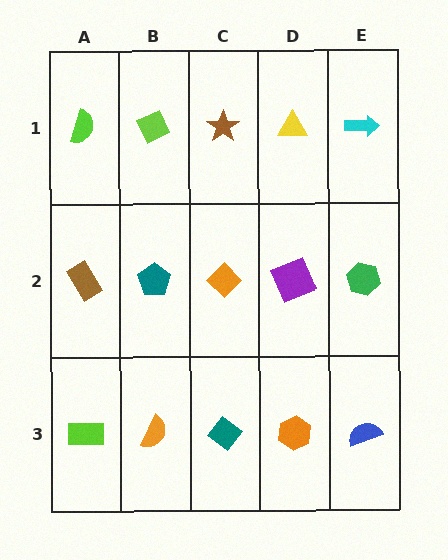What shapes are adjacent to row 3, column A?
A brown rectangle (row 2, column A), an orange semicircle (row 3, column B).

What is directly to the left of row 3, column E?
An orange hexagon.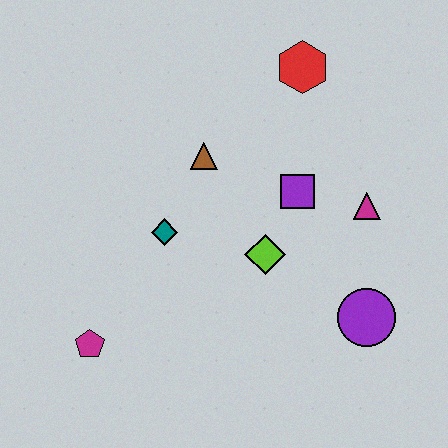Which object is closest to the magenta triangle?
The purple square is closest to the magenta triangle.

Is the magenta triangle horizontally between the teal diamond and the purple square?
No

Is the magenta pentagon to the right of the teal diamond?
No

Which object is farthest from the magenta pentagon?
The red hexagon is farthest from the magenta pentagon.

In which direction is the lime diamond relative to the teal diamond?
The lime diamond is to the right of the teal diamond.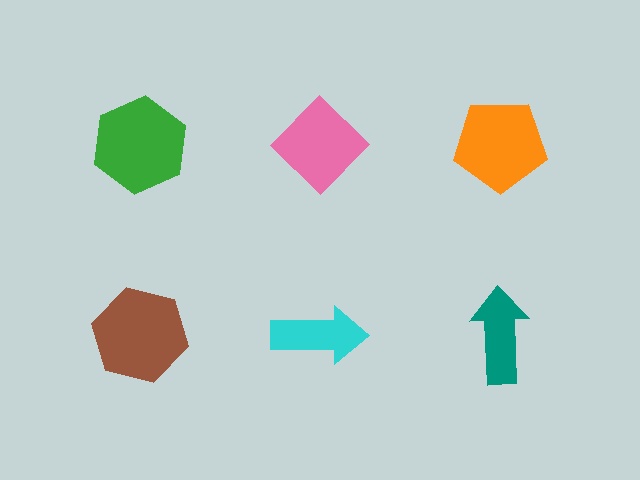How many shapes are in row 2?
3 shapes.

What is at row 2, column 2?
A cyan arrow.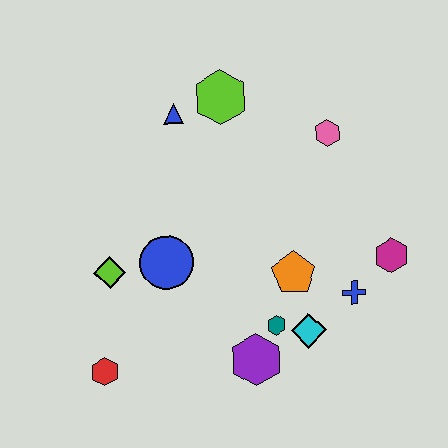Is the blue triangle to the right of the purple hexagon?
No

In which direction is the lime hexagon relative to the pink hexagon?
The lime hexagon is to the left of the pink hexagon.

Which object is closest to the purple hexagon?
The teal hexagon is closest to the purple hexagon.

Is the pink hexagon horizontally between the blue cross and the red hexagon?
Yes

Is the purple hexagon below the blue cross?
Yes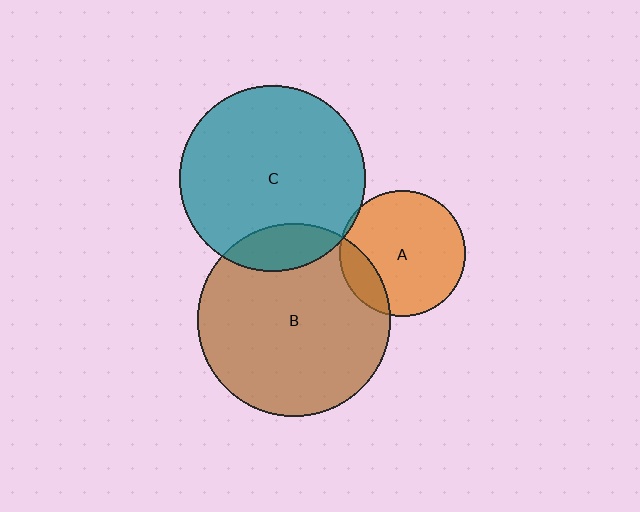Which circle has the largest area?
Circle B (brown).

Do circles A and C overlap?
Yes.